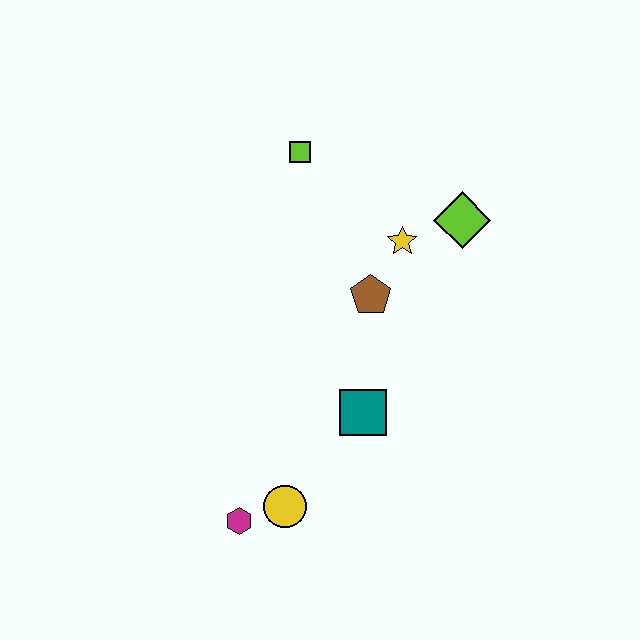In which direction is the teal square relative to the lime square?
The teal square is below the lime square.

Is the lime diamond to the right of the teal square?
Yes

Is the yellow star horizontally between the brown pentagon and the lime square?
No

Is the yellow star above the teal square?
Yes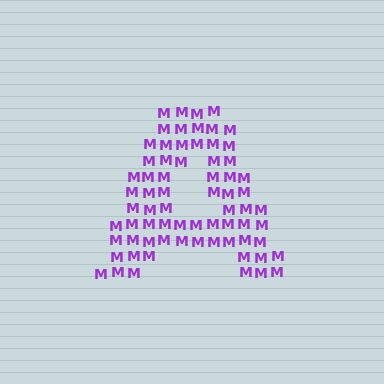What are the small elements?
The small elements are letter M's.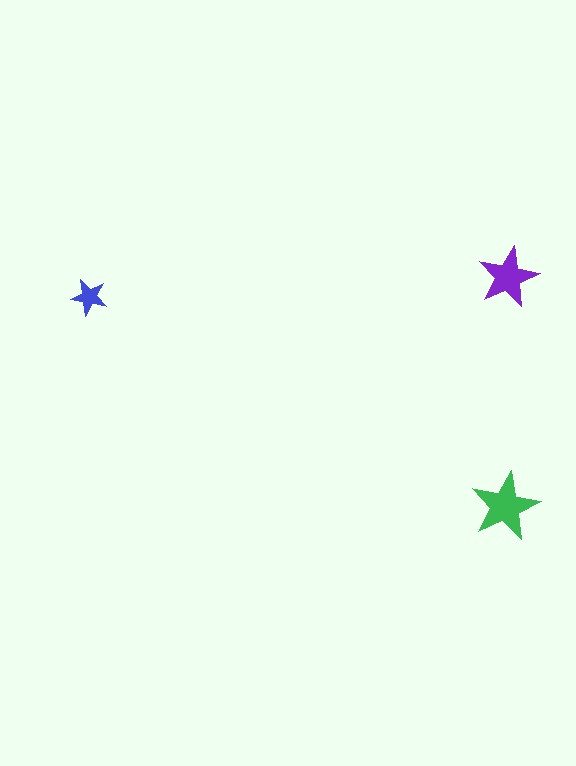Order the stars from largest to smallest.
the green one, the purple one, the blue one.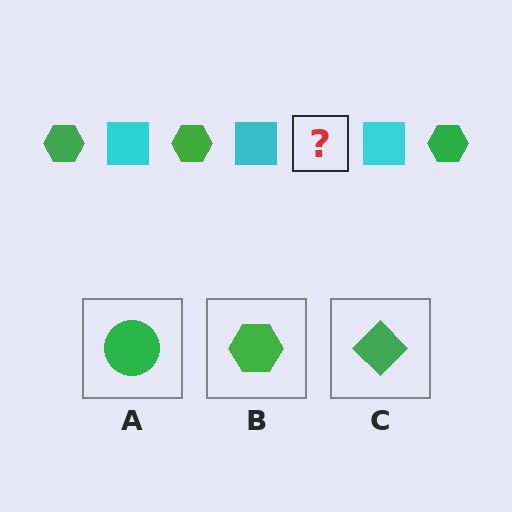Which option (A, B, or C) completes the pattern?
B.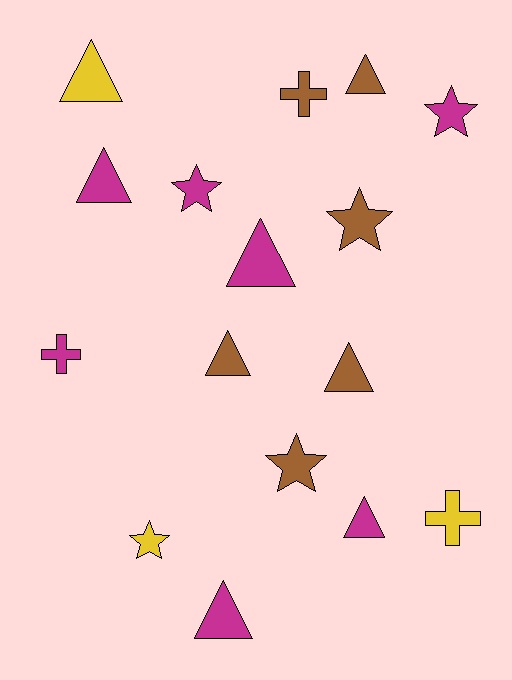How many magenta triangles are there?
There are 4 magenta triangles.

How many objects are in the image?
There are 16 objects.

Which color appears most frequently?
Magenta, with 7 objects.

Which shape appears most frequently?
Triangle, with 8 objects.